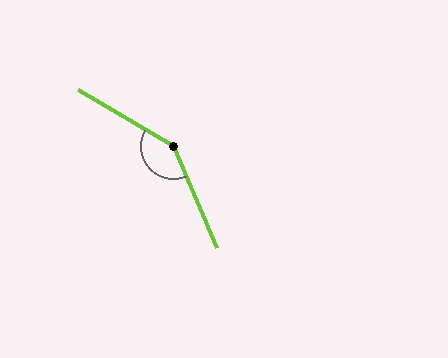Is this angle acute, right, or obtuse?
It is obtuse.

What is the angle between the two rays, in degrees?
Approximately 143 degrees.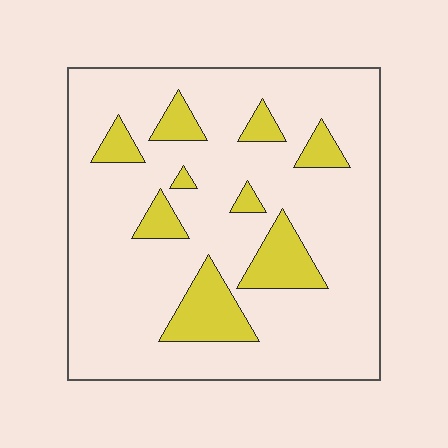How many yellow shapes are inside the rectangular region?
9.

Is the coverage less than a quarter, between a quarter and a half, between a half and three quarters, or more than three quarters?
Less than a quarter.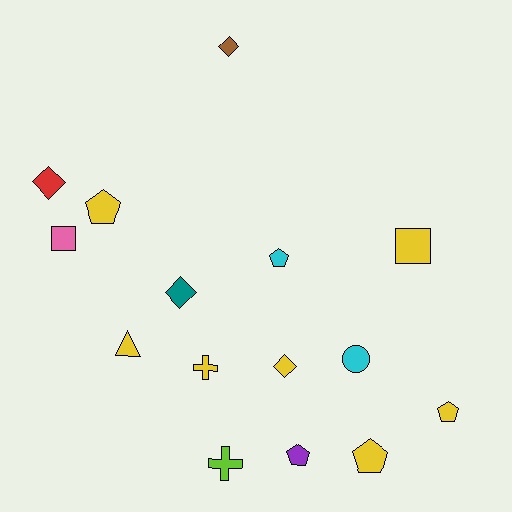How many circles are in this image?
There is 1 circle.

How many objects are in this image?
There are 15 objects.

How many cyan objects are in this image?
There are 2 cyan objects.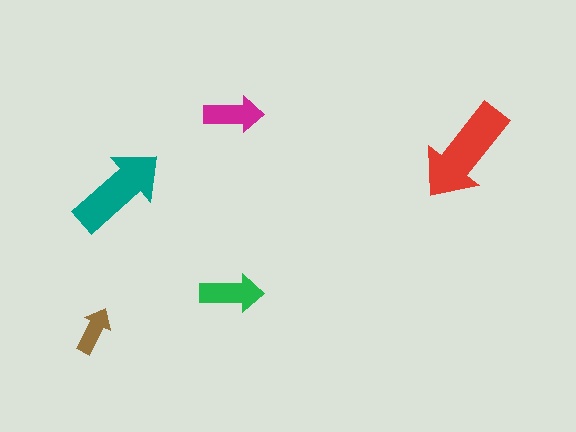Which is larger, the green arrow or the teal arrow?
The teal one.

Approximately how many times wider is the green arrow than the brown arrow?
About 1.5 times wider.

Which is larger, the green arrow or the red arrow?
The red one.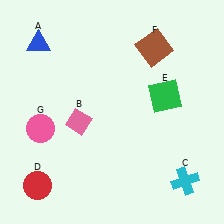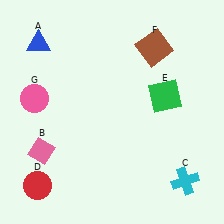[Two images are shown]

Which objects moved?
The objects that moved are: the pink diamond (B), the pink circle (G).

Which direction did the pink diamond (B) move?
The pink diamond (B) moved left.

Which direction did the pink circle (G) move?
The pink circle (G) moved up.